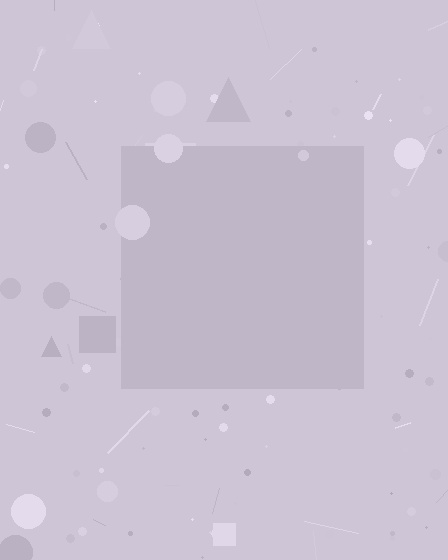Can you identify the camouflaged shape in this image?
The camouflaged shape is a square.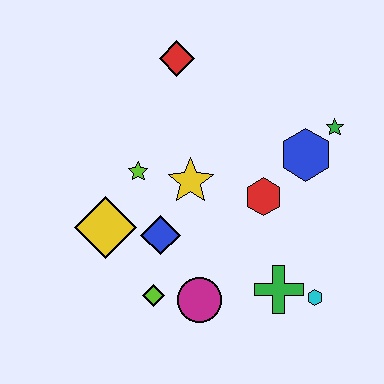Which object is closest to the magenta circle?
The lime diamond is closest to the magenta circle.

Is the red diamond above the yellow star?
Yes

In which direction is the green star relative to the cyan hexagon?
The green star is above the cyan hexagon.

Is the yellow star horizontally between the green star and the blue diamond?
Yes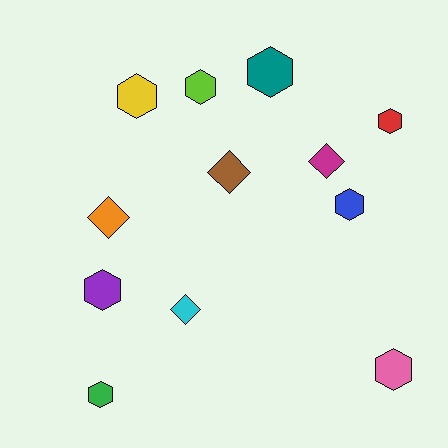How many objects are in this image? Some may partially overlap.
There are 12 objects.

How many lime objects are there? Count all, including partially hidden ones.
There is 1 lime object.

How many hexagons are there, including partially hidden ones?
There are 8 hexagons.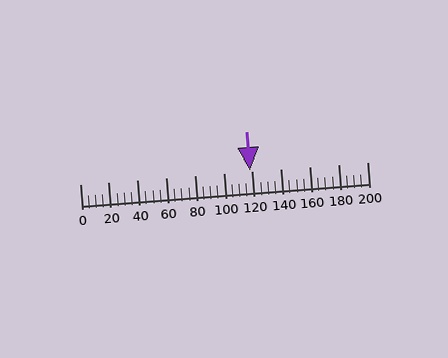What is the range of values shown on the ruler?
The ruler shows values from 0 to 200.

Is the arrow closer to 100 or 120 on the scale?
The arrow is closer to 120.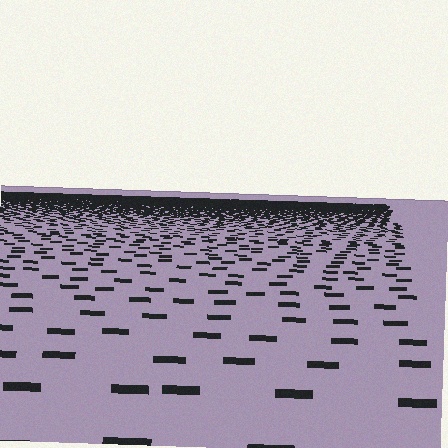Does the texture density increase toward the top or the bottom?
Density increases toward the top.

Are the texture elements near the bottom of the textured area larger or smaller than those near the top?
Larger. Near the bottom, elements are closer to the viewer and appear at a bigger on-screen size.